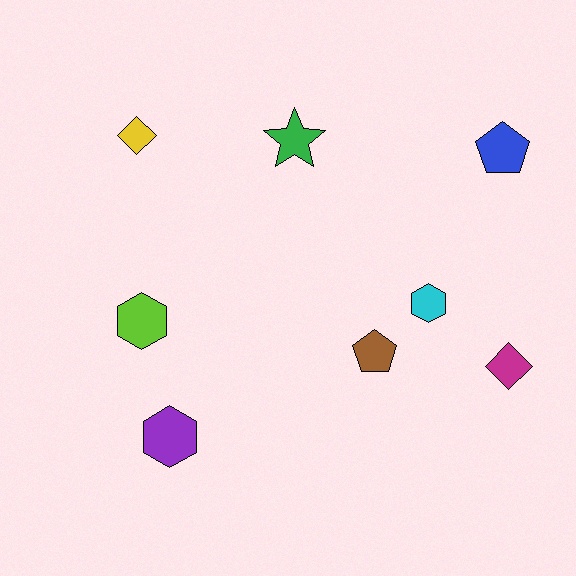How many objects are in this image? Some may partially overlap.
There are 8 objects.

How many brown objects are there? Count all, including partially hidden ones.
There is 1 brown object.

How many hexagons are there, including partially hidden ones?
There are 3 hexagons.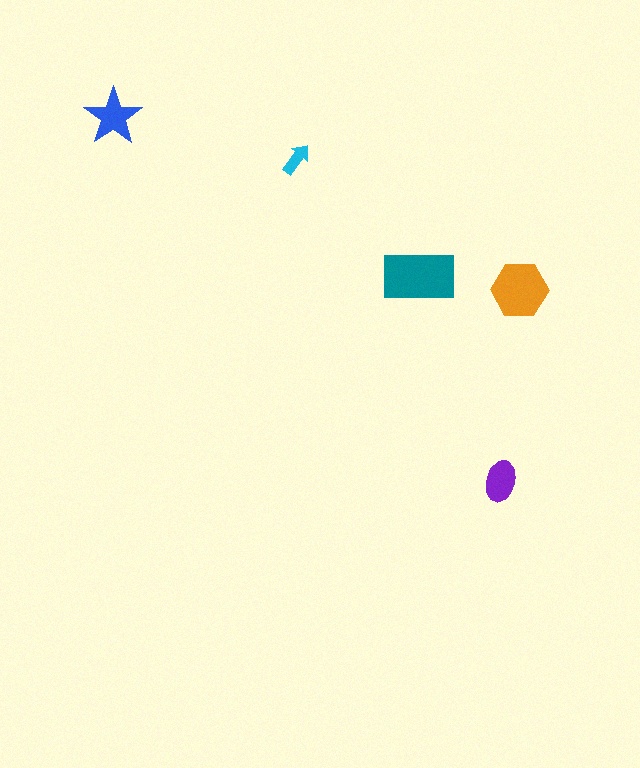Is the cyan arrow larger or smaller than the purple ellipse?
Smaller.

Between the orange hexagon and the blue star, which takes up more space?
The orange hexagon.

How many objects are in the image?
There are 5 objects in the image.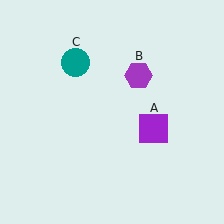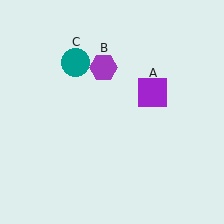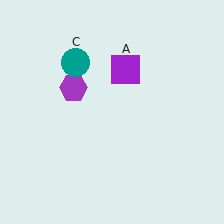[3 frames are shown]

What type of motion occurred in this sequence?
The purple square (object A), purple hexagon (object B) rotated counterclockwise around the center of the scene.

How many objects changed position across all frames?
2 objects changed position: purple square (object A), purple hexagon (object B).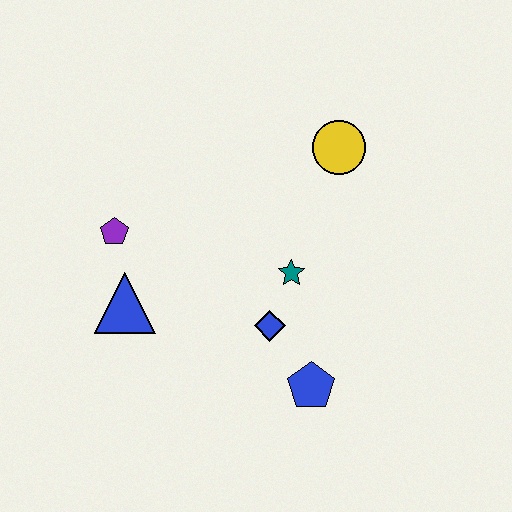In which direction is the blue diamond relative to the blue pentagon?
The blue diamond is above the blue pentagon.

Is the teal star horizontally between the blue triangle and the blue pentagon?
Yes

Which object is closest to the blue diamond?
The teal star is closest to the blue diamond.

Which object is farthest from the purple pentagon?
The blue pentagon is farthest from the purple pentagon.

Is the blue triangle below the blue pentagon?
No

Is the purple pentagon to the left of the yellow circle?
Yes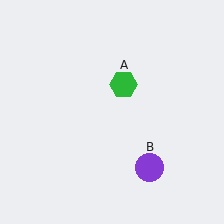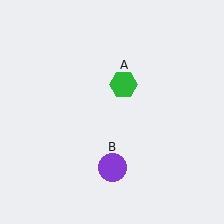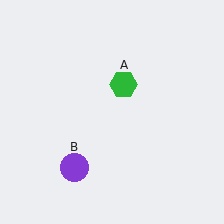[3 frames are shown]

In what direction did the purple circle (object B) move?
The purple circle (object B) moved left.